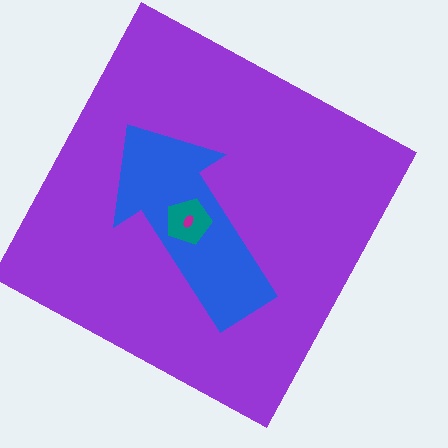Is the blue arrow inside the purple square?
Yes.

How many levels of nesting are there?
4.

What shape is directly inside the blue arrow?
The teal pentagon.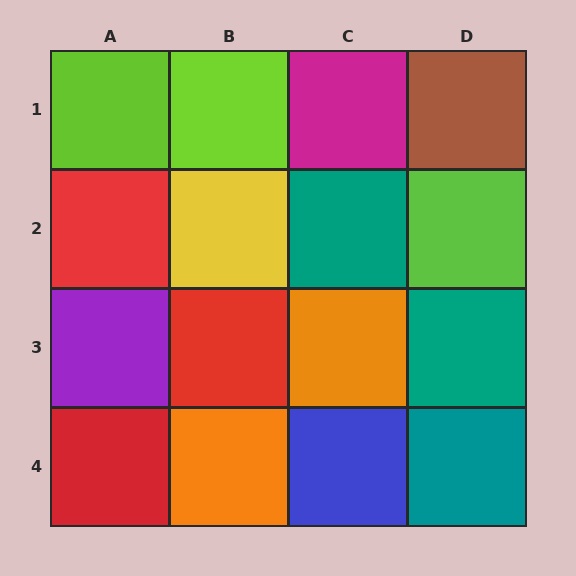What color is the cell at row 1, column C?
Magenta.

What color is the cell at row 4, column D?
Teal.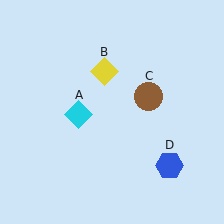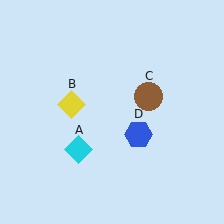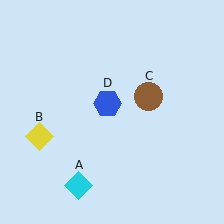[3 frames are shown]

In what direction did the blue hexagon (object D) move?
The blue hexagon (object D) moved up and to the left.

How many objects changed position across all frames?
3 objects changed position: cyan diamond (object A), yellow diamond (object B), blue hexagon (object D).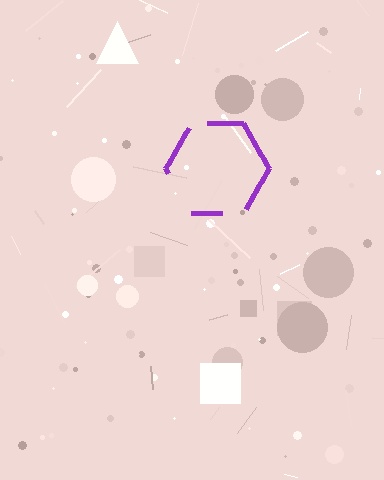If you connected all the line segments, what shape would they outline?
They would outline a hexagon.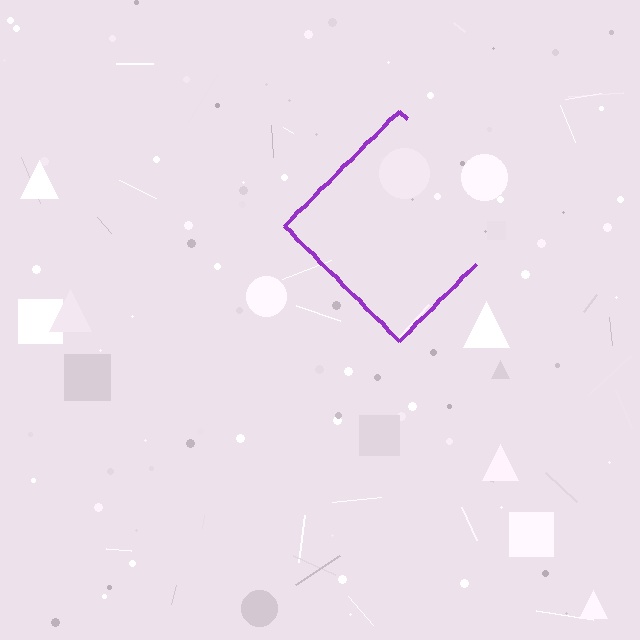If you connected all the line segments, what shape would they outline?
They would outline a diamond.